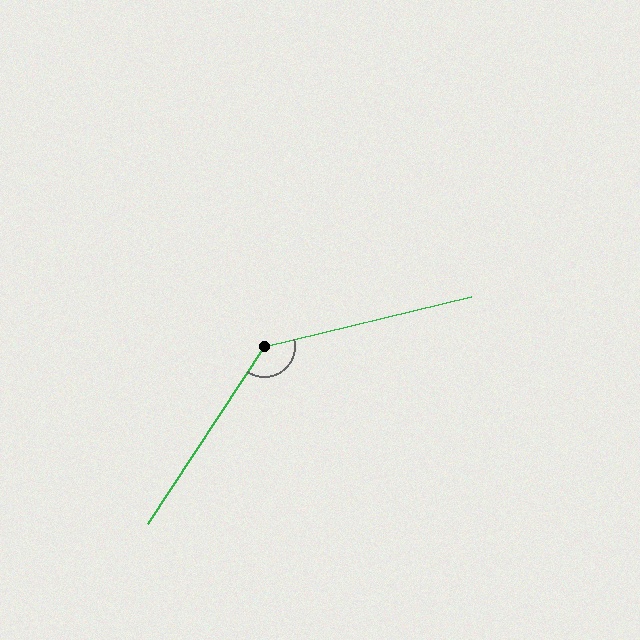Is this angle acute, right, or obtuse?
It is obtuse.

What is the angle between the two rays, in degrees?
Approximately 137 degrees.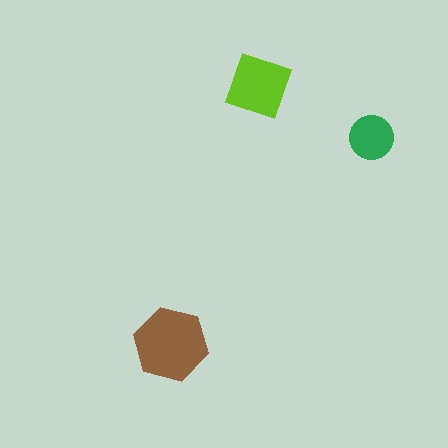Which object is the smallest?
The green circle.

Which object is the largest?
The brown hexagon.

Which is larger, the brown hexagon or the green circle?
The brown hexagon.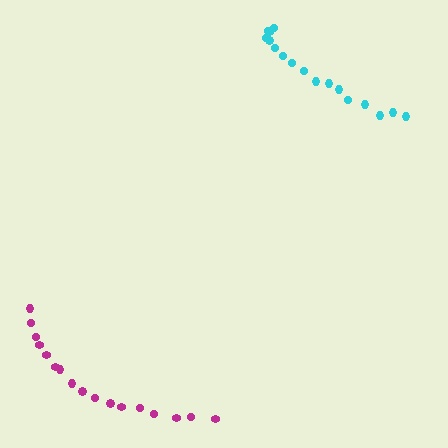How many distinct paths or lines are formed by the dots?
There are 2 distinct paths.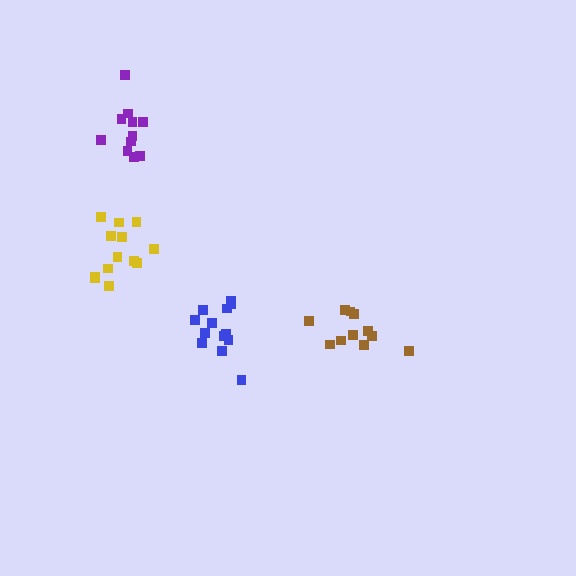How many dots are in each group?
Group 1: 11 dots, Group 2: 11 dots, Group 3: 13 dots, Group 4: 13 dots (48 total).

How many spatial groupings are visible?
There are 4 spatial groupings.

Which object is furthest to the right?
The brown cluster is rightmost.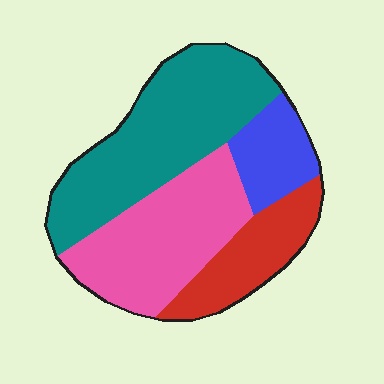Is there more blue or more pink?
Pink.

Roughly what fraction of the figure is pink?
Pink takes up between a sixth and a third of the figure.